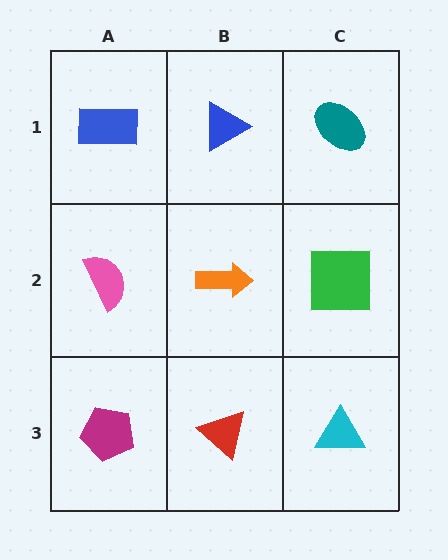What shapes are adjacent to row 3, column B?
An orange arrow (row 2, column B), a magenta pentagon (row 3, column A), a cyan triangle (row 3, column C).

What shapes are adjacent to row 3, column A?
A pink semicircle (row 2, column A), a red triangle (row 3, column B).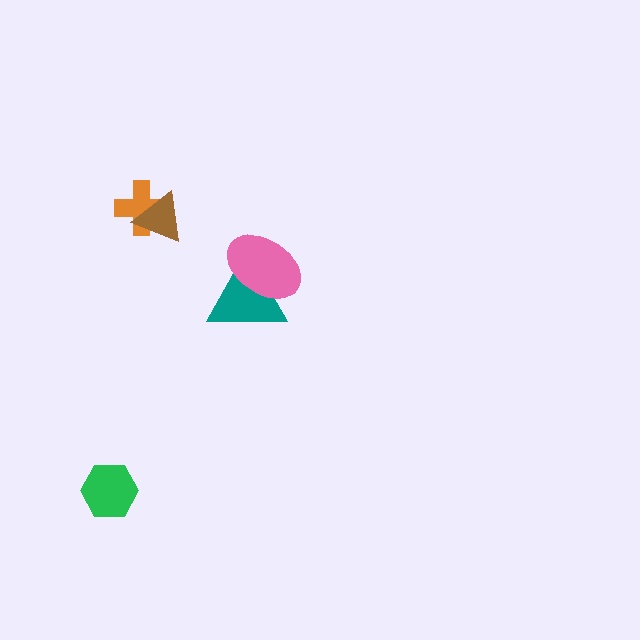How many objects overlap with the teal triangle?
1 object overlaps with the teal triangle.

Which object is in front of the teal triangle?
The pink ellipse is in front of the teal triangle.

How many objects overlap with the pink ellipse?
1 object overlaps with the pink ellipse.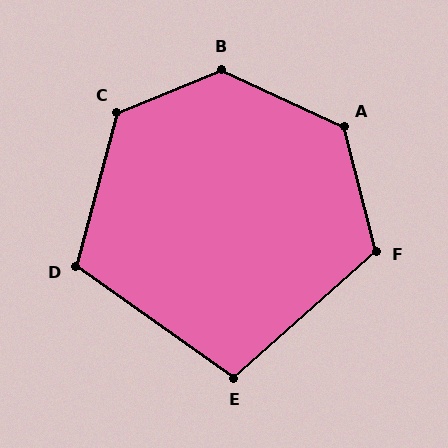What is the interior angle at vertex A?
Approximately 129 degrees (obtuse).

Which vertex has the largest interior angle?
B, at approximately 133 degrees.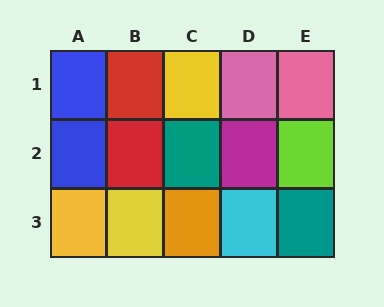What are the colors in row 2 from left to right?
Blue, red, teal, magenta, lime.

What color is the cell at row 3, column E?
Teal.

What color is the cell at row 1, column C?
Yellow.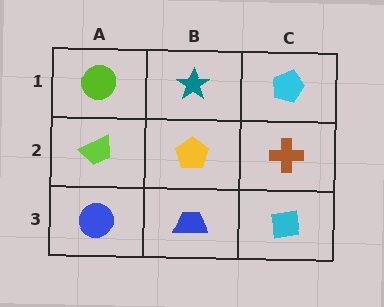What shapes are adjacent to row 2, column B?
A teal star (row 1, column B), a blue trapezoid (row 3, column B), a lime trapezoid (row 2, column A), a brown cross (row 2, column C).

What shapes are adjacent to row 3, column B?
A yellow pentagon (row 2, column B), a blue circle (row 3, column A), a cyan square (row 3, column C).